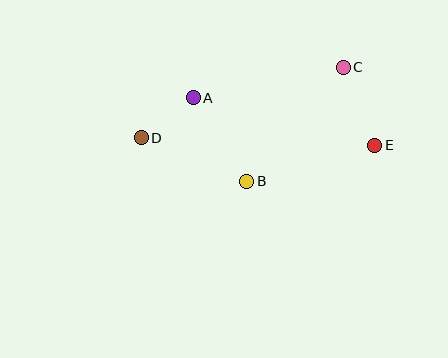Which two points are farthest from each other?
Points D and E are farthest from each other.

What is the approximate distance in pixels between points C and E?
The distance between C and E is approximately 84 pixels.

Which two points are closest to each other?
Points A and D are closest to each other.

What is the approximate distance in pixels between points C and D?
The distance between C and D is approximately 214 pixels.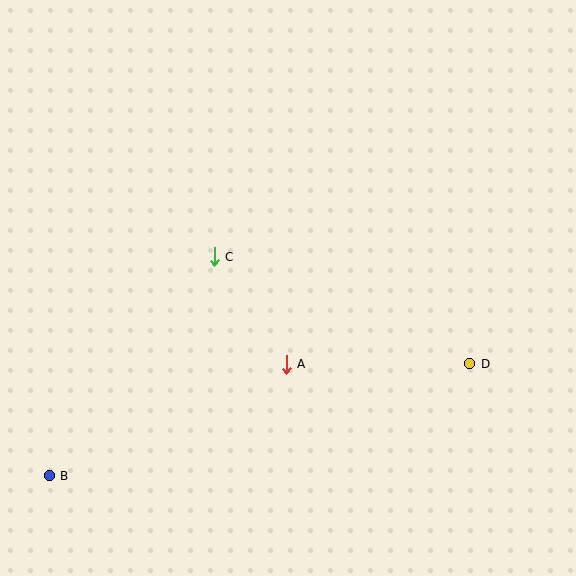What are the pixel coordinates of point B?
Point B is at (49, 476).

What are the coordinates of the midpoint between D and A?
The midpoint between D and A is at (378, 364).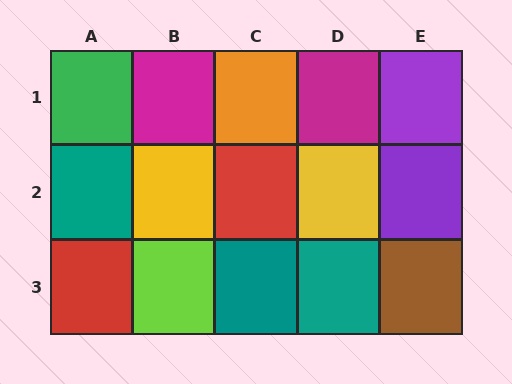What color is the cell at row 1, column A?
Green.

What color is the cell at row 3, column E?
Brown.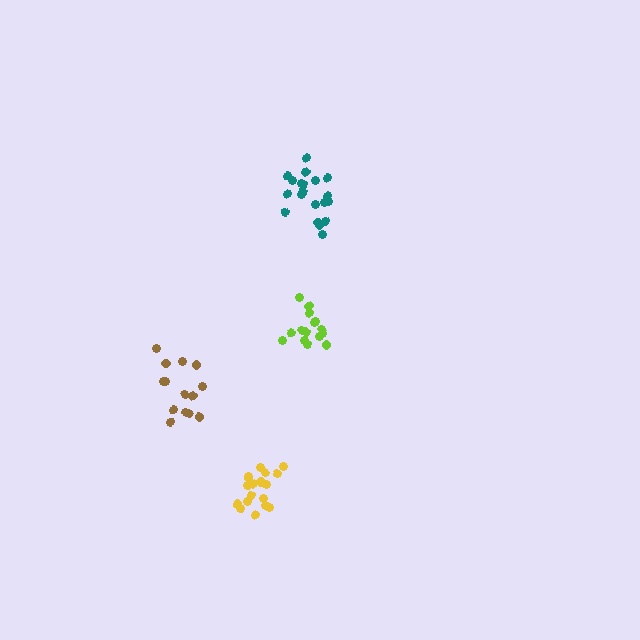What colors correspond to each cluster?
The clusters are colored: teal, yellow, lime, brown.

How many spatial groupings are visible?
There are 4 spatial groupings.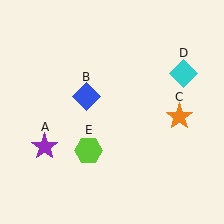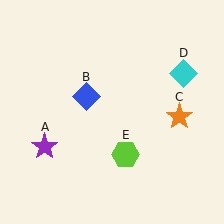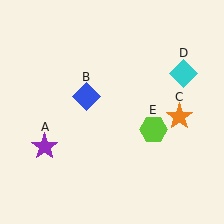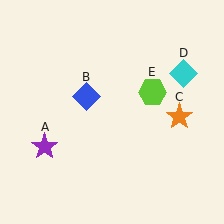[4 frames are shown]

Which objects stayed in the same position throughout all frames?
Purple star (object A) and blue diamond (object B) and orange star (object C) and cyan diamond (object D) remained stationary.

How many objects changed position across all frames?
1 object changed position: lime hexagon (object E).